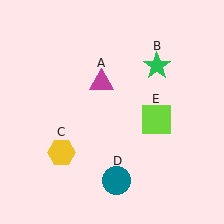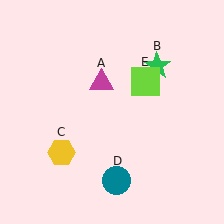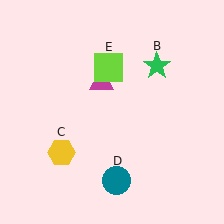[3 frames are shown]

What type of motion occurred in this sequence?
The lime square (object E) rotated counterclockwise around the center of the scene.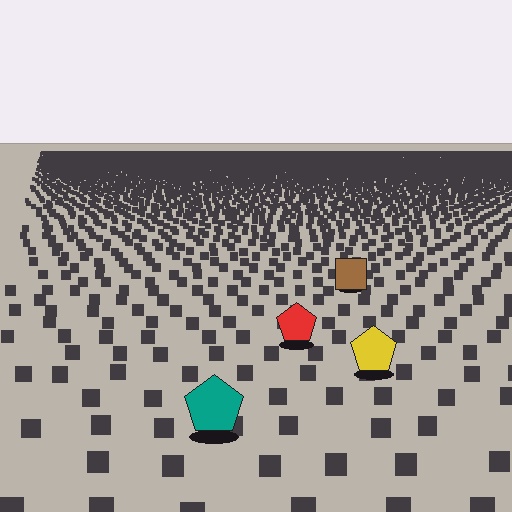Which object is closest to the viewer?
The teal pentagon is closest. The texture marks near it are larger and more spread out.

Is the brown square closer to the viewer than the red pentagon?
No. The red pentagon is closer — you can tell from the texture gradient: the ground texture is coarser near it.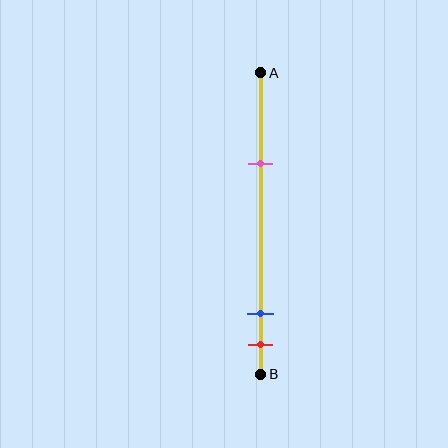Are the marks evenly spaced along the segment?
No, the marks are not evenly spaced.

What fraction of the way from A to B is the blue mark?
The blue mark is approximately 80% (0.8) of the way from A to B.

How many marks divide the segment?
There are 3 marks dividing the segment.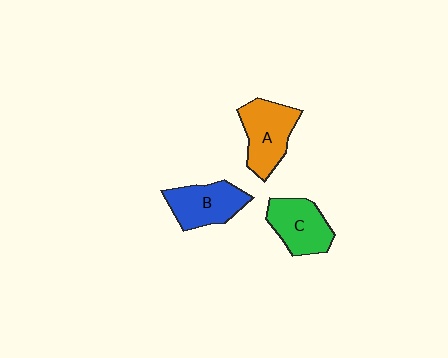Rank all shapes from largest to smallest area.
From largest to smallest: A (orange), C (green), B (blue).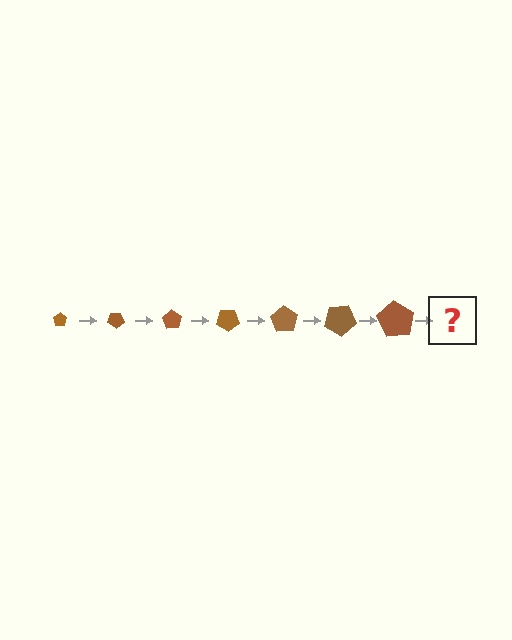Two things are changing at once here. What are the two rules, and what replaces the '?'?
The two rules are that the pentagon grows larger each step and it rotates 35 degrees each step. The '?' should be a pentagon, larger than the previous one and rotated 245 degrees from the start.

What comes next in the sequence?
The next element should be a pentagon, larger than the previous one and rotated 245 degrees from the start.